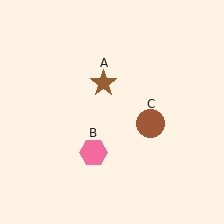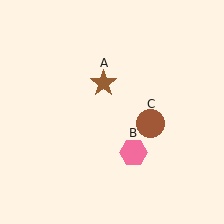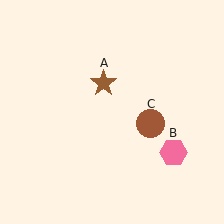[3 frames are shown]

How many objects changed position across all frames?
1 object changed position: pink hexagon (object B).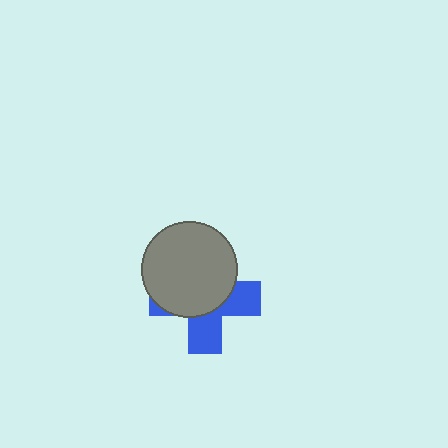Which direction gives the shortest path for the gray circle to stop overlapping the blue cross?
Moving toward the upper-left gives the shortest separation.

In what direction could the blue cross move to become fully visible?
The blue cross could move toward the lower-right. That would shift it out from behind the gray circle entirely.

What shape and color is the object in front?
The object in front is a gray circle.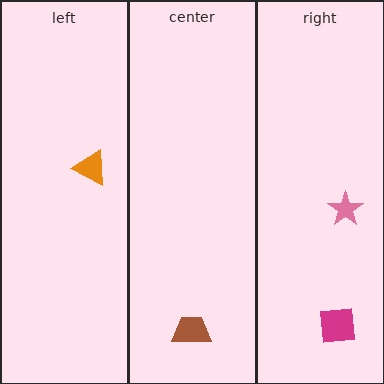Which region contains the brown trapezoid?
The center region.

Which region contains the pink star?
The right region.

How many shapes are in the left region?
1.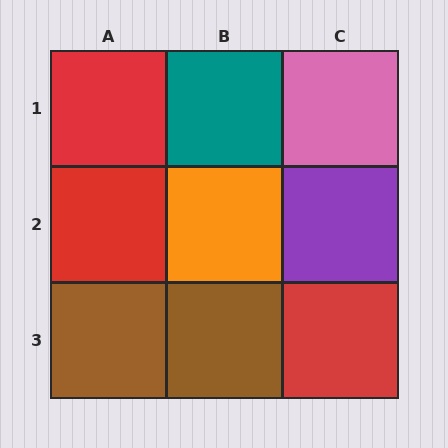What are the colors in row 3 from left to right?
Brown, brown, red.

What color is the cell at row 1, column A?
Red.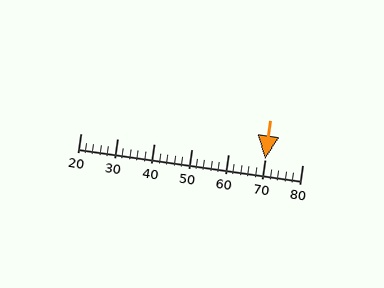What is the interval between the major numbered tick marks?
The major tick marks are spaced 10 units apart.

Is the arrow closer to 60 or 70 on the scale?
The arrow is closer to 70.